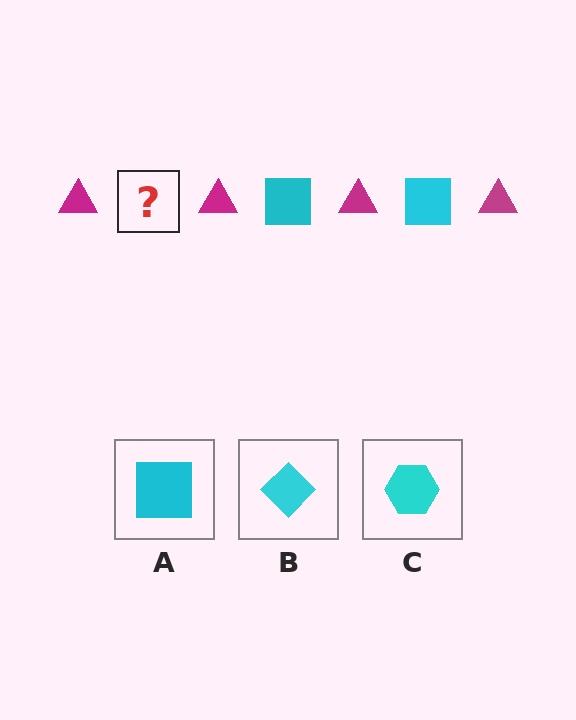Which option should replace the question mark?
Option A.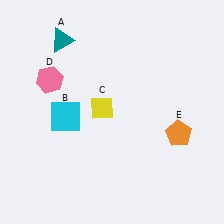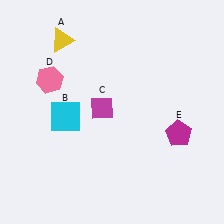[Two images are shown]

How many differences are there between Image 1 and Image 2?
There are 3 differences between the two images.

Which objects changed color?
A changed from teal to yellow. C changed from yellow to magenta. E changed from orange to magenta.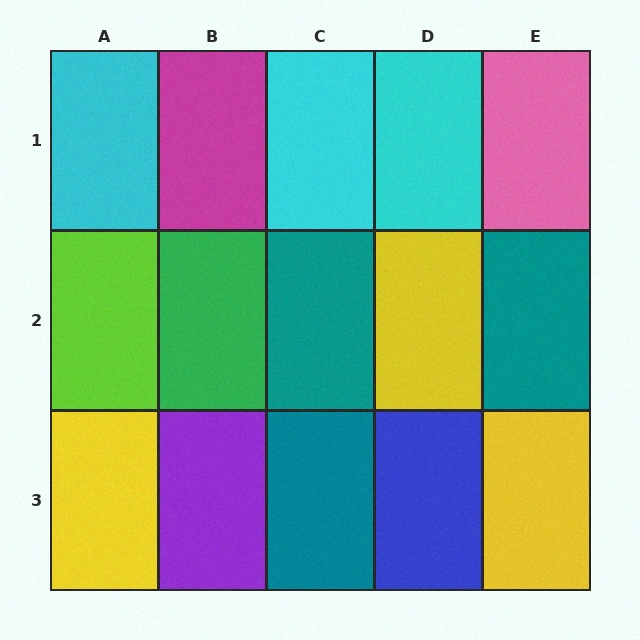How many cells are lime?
1 cell is lime.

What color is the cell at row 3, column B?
Purple.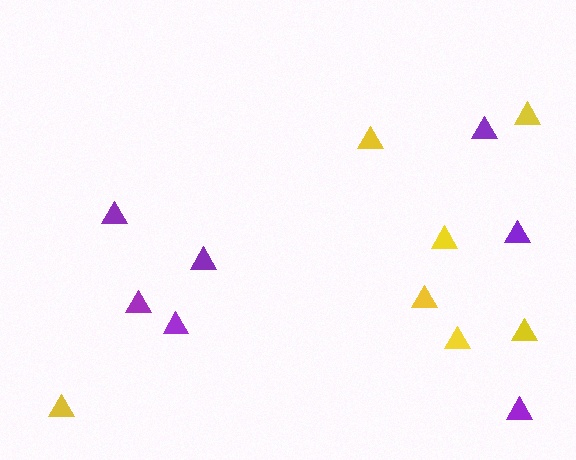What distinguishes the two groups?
There are 2 groups: one group of yellow triangles (7) and one group of purple triangles (7).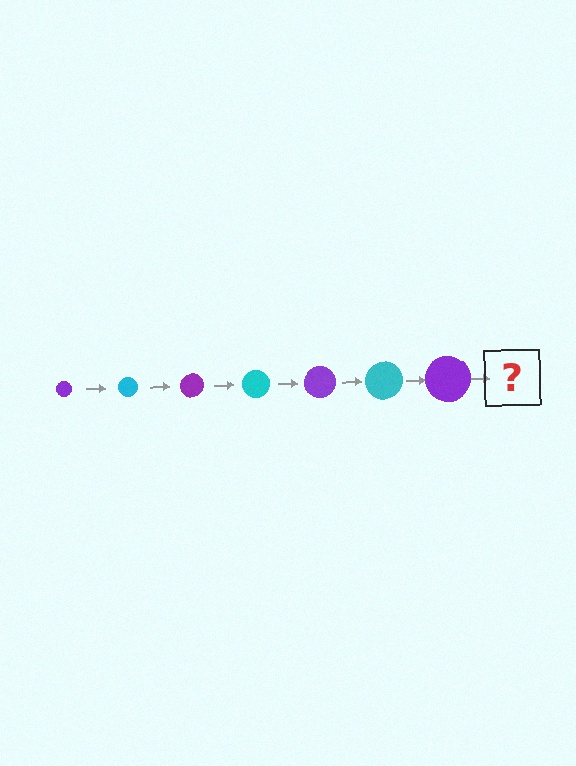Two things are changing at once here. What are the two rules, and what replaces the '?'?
The two rules are that the circle grows larger each step and the color cycles through purple and cyan. The '?' should be a cyan circle, larger than the previous one.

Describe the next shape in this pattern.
It should be a cyan circle, larger than the previous one.